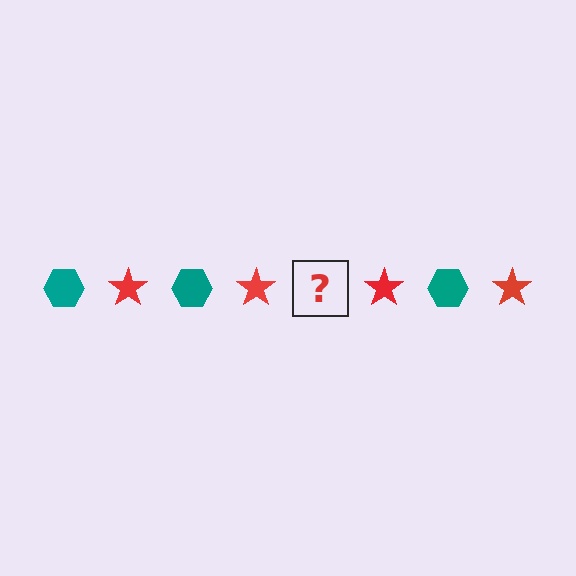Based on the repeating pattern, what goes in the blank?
The blank should be a teal hexagon.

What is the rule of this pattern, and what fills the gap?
The rule is that the pattern alternates between teal hexagon and red star. The gap should be filled with a teal hexagon.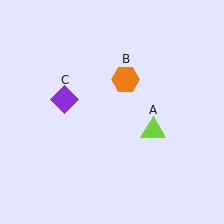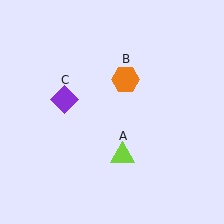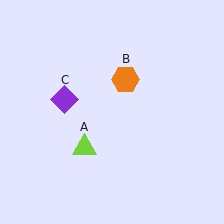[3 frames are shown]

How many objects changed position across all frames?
1 object changed position: lime triangle (object A).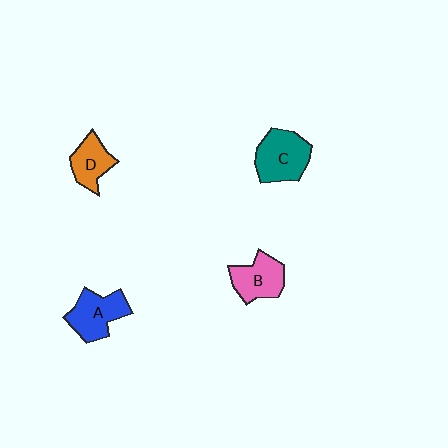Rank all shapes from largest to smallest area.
From largest to smallest: C (teal), A (blue), B (pink), D (orange).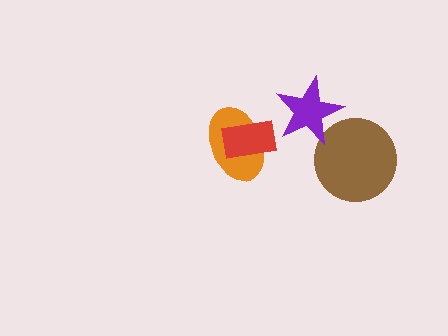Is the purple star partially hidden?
No, no other shape covers it.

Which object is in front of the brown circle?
The purple star is in front of the brown circle.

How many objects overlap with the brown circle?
1 object overlaps with the brown circle.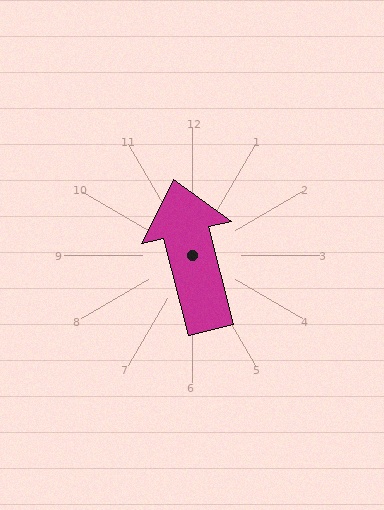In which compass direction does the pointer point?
North.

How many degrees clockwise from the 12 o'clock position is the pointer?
Approximately 346 degrees.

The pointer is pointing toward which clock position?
Roughly 12 o'clock.